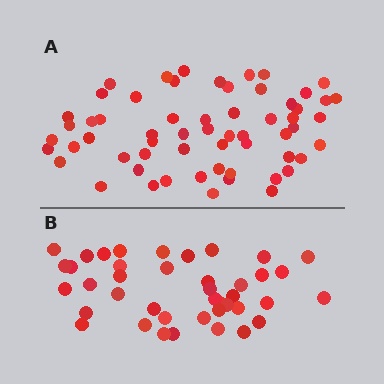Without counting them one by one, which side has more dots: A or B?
Region A (the top region) has more dots.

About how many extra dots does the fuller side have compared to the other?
Region A has approximately 20 more dots than region B.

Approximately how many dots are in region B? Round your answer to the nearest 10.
About 40 dots. (The exact count is 41, which rounds to 40.)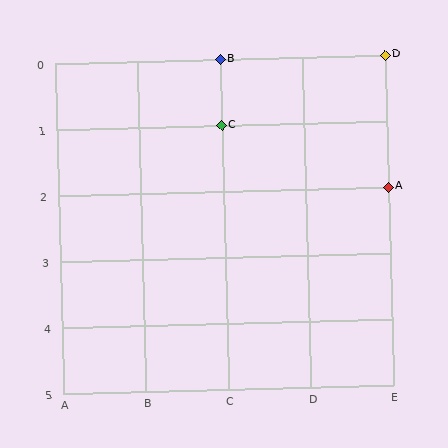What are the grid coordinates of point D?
Point D is at grid coordinates (E, 0).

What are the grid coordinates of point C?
Point C is at grid coordinates (C, 1).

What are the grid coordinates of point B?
Point B is at grid coordinates (C, 0).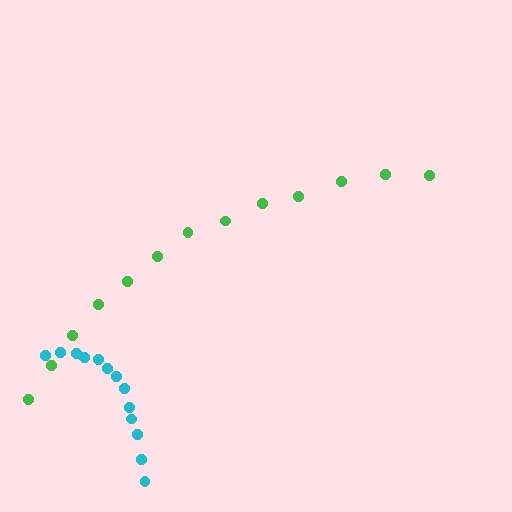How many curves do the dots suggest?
There are 2 distinct paths.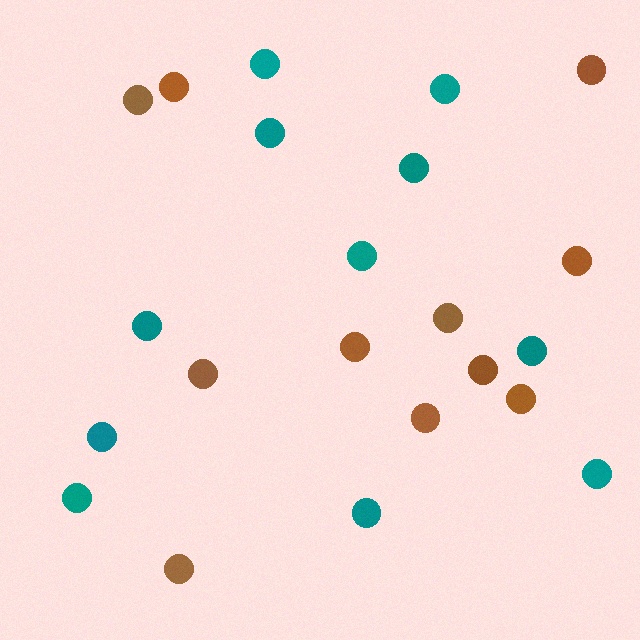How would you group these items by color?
There are 2 groups: one group of teal circles (11) and one group of brown circles (11).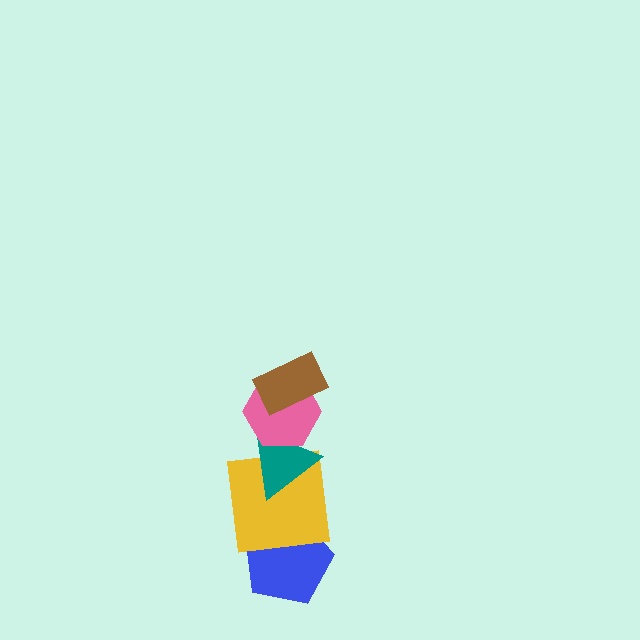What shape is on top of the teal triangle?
The pink hexagon is on top of the teal triangle.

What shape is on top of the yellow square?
The teal triangle is on top of the yellow square.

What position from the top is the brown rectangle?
The brown rectangle is 1st from the top.